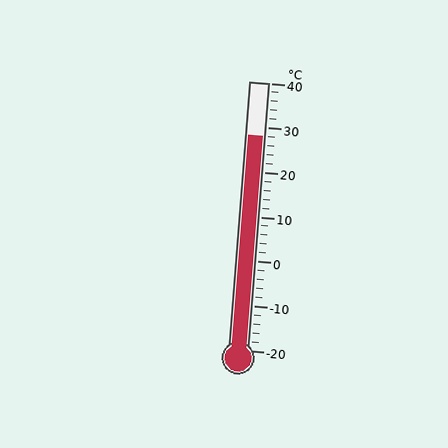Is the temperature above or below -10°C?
The temperature is above -10°C.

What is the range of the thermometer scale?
The thermometer scale ranges from -20°C to 40°C.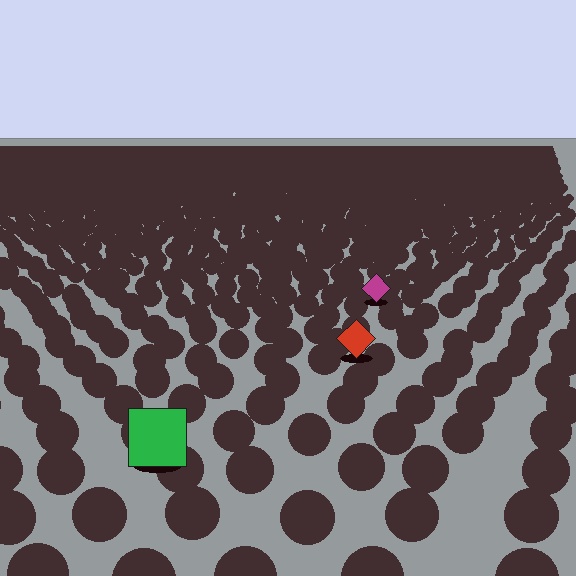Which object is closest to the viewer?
The green square is closest. The texture marks near it are larger and more spread out.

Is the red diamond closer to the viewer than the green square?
No. The green square is closer — you can tell from the texture gradient: the ground texture is coarser near it.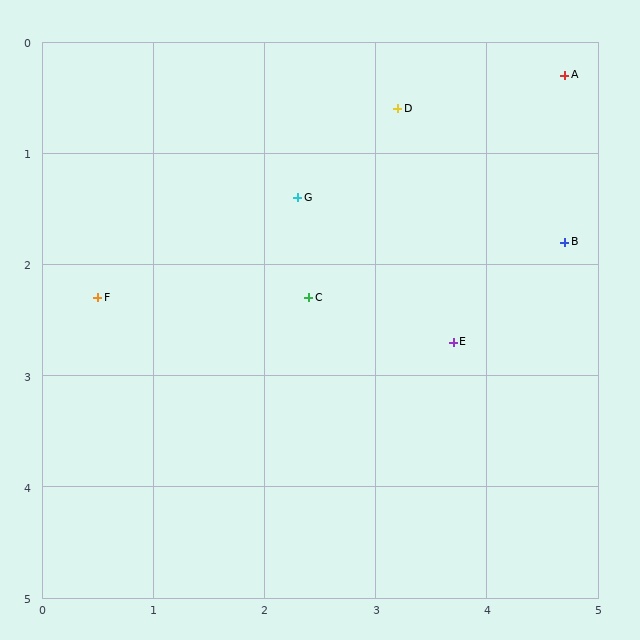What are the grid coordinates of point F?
Point F is at approximately (0.5, 2.3).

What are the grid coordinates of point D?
Point D is at approximately (3.2, 0.6).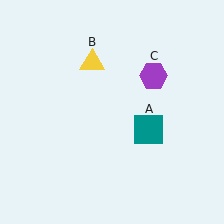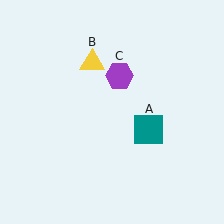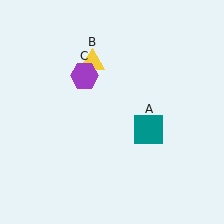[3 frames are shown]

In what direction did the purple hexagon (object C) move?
The purple hexagon (object C) moved left.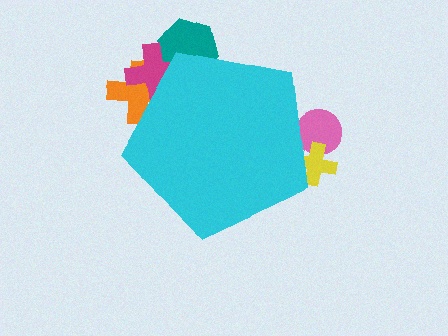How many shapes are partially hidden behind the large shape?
5 shapes are partially hidden.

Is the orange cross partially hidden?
Yes, the orange cross is partially hidden behind the cyan pentagon.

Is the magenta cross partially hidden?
Yes, the magenta cross is partially hidden behind the cyan pentagon.